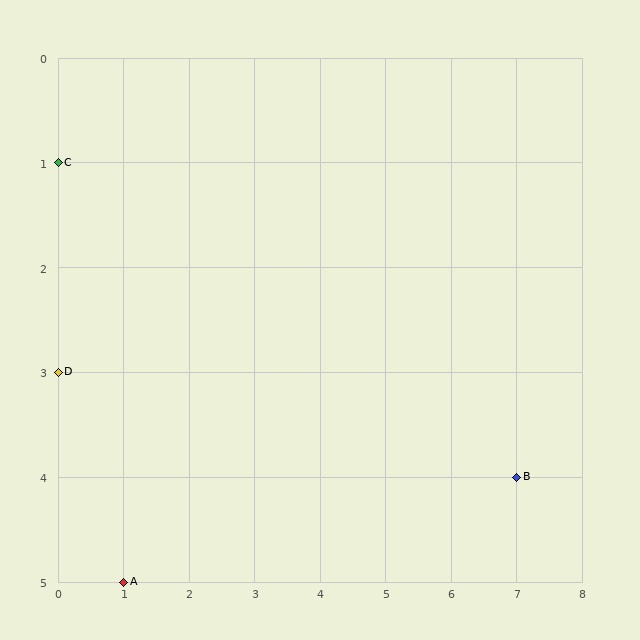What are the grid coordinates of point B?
Point B is at grid coordinates (7, 4).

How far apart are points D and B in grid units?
Points D and B are 7 columns and 1 row apart (about 7.1 grid units diagonally).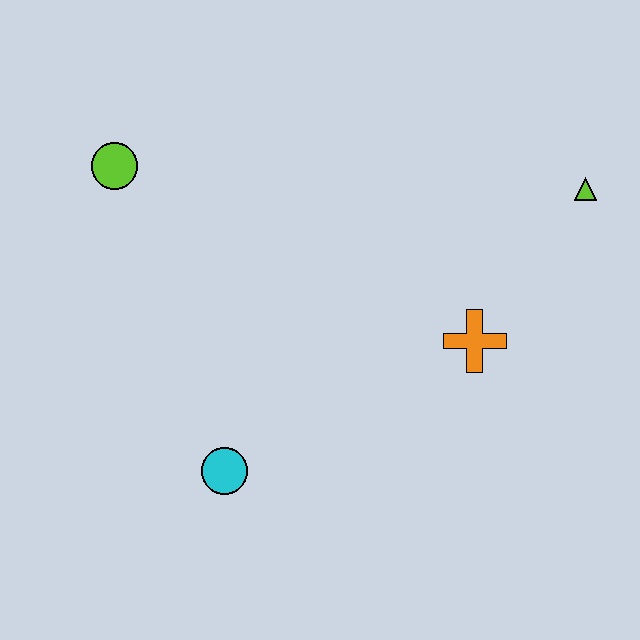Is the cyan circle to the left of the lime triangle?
Yes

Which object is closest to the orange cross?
The lime triangle is closest to the orange cross.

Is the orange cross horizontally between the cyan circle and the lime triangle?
Yes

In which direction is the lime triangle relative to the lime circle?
The lime triangle is to the right of the lime circle.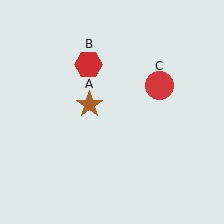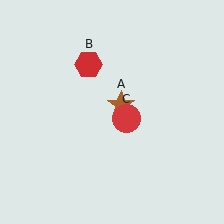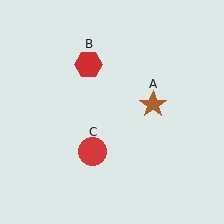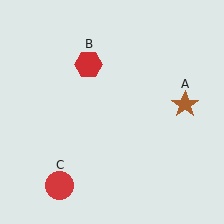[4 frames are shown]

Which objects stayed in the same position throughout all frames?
Red hexagon (object B) remained stationary.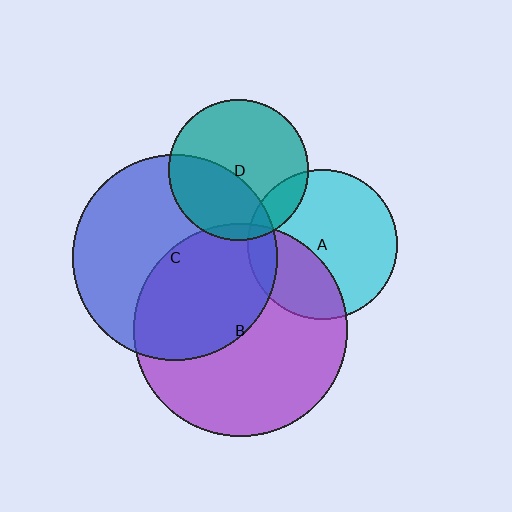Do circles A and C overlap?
Yes.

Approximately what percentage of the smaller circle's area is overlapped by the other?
Approximately 10%.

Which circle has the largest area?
Circle B (purple).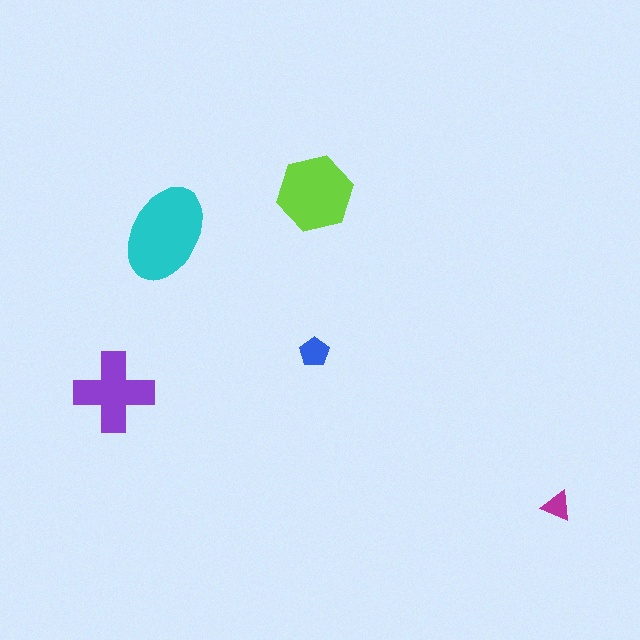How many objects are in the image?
There are 5 objects in the image.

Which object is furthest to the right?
The magenta triangle is rightmost.